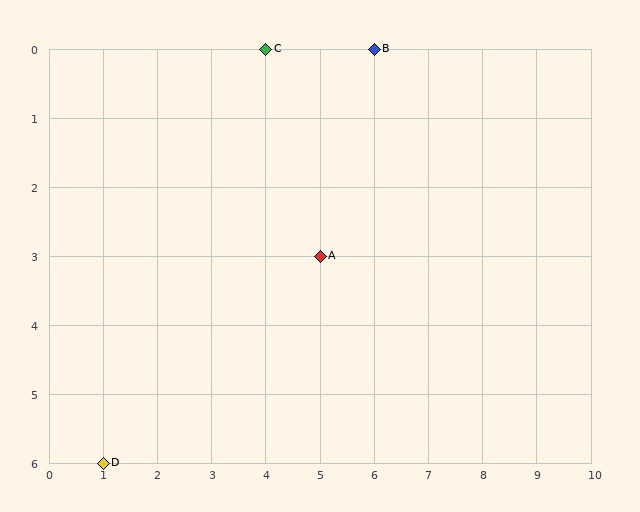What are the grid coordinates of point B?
Point B is at grid coordinates (6, 0).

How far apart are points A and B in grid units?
Points A and B are 1 column and 3 rows apart (about 3.2 grid units diagonally).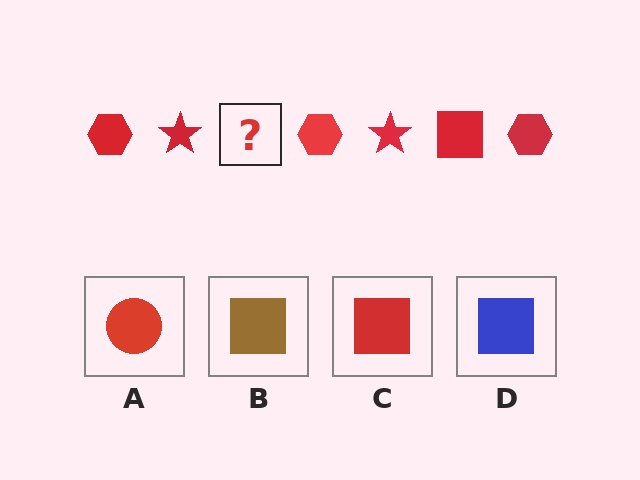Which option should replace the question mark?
Option C.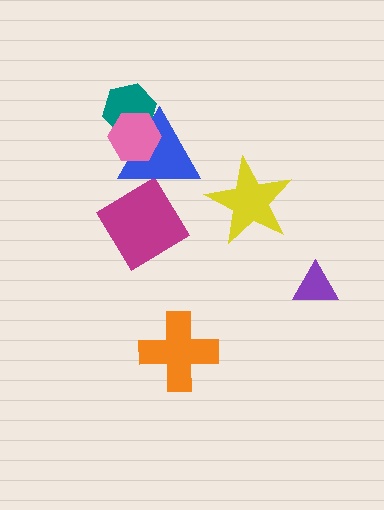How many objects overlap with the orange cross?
0 objects overlap with the orange cross.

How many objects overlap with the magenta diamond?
1 object overlaps with the magenta diamond.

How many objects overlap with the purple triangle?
0 objects overlap with the purple triangle.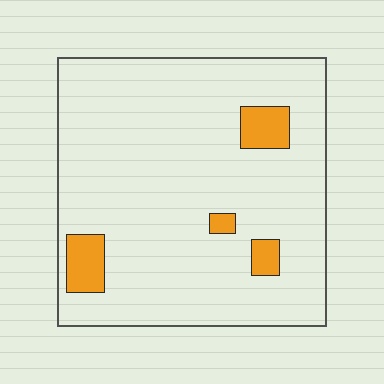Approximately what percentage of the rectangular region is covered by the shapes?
Approximately 10%.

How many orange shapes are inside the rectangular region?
4.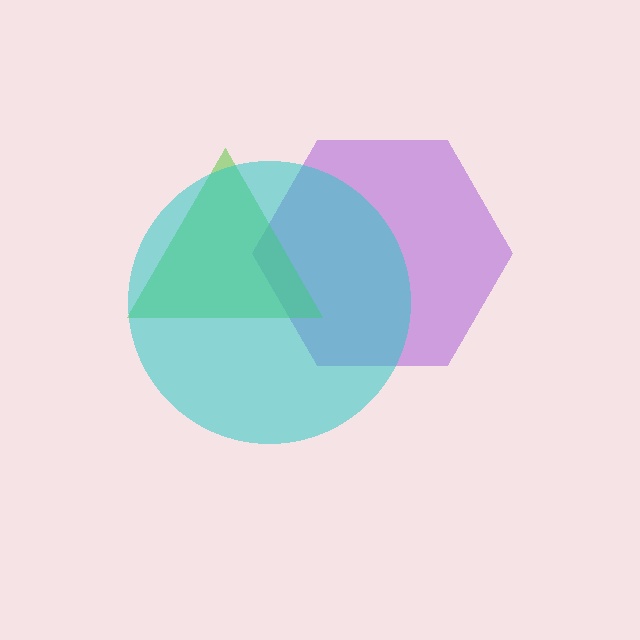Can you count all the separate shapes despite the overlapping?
Yes, there are 3 separate shapes.